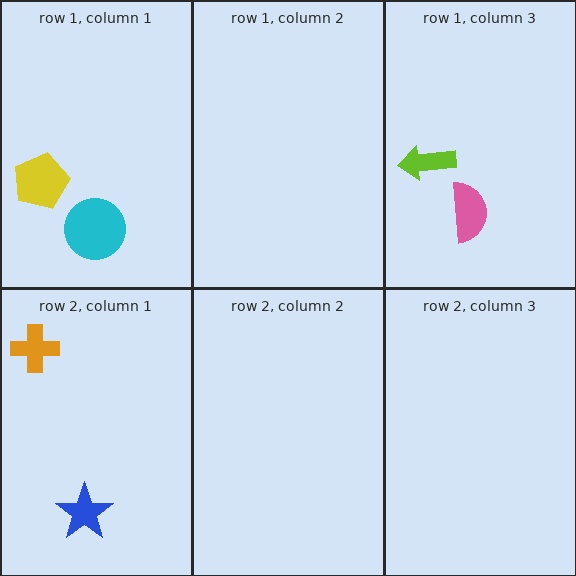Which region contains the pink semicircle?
The row 1, column 3 region.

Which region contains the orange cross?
The row 2, column 1 region.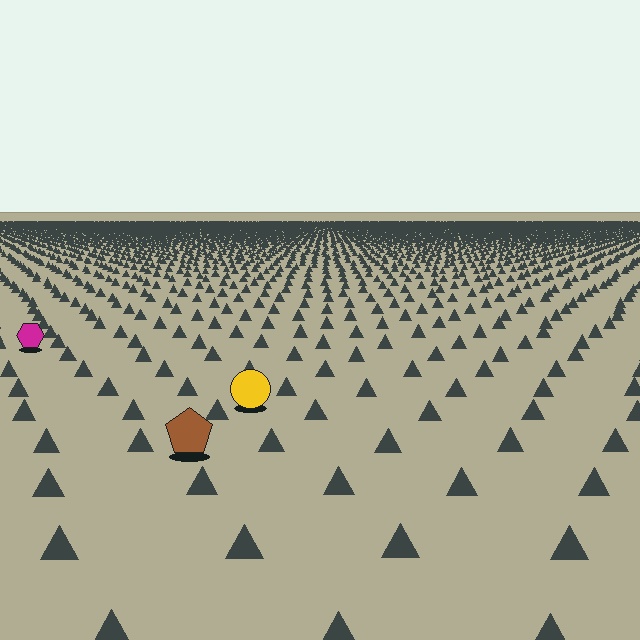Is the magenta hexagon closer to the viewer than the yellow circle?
No. The yellow circle is closer — you can tell from the texture gradient: the ground texture is coarser near it.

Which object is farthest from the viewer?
The magenta hexagon is farthest from the viewer. It appears smaller and the ground texture around it is denser.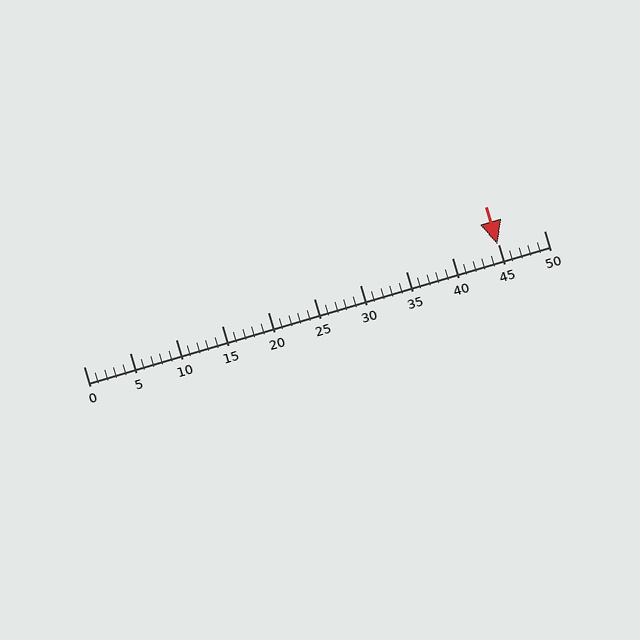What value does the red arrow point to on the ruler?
The red arrow points to approximately 45.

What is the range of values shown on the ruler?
The ruler shows values from 0 to 50.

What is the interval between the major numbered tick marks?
The major tick marks are spaced 5 units apart.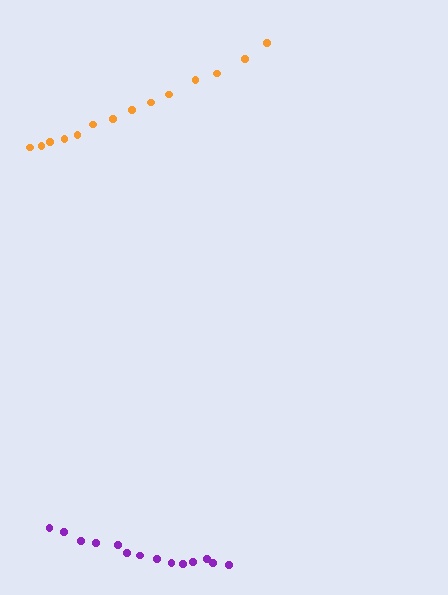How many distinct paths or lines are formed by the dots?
There are 2 distinct paths.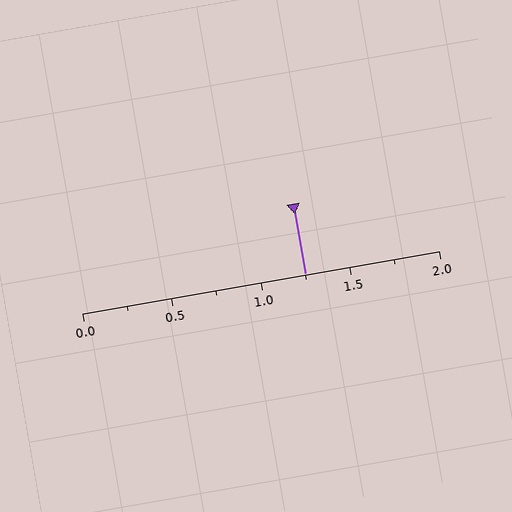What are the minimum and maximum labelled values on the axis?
The axis runs from 0.0 to 2.0.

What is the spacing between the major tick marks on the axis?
The major ticks are spaced 0.5 apart.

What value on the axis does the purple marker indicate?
The marker indicates approximately 1.25.